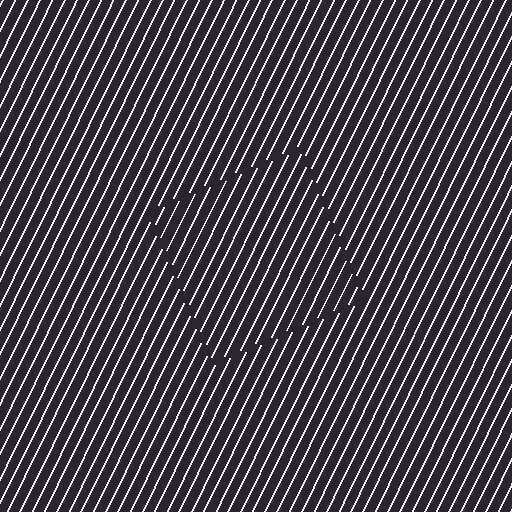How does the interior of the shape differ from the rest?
The interior of the shape contains the same grating, shifted by half a period — the contour is defined by the phase discontinuity where line-ends from the inner and outer gratings abut.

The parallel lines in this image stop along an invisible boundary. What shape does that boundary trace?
An illusory square. The interior of the shape contains the same grating, shifted by half a period — the contour is defined by the phase discontinuity where line-ends from the inner and outer gratings abut.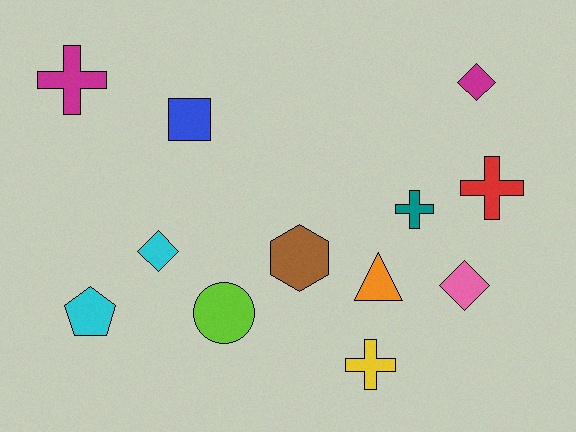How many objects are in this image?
There are 12 objects.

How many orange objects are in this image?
There is 1 orange object.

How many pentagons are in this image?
There is 1 pentagon.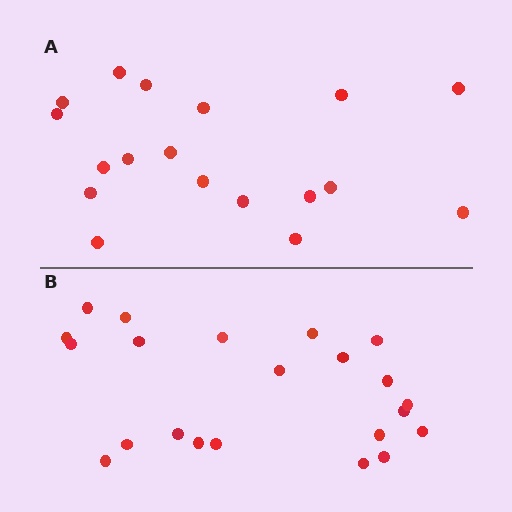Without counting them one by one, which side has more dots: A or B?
Region B (the bottom region) has more dots.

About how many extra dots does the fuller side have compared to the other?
Region B has about 4 more dots than region A.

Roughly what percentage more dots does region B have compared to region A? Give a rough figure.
About 20% more.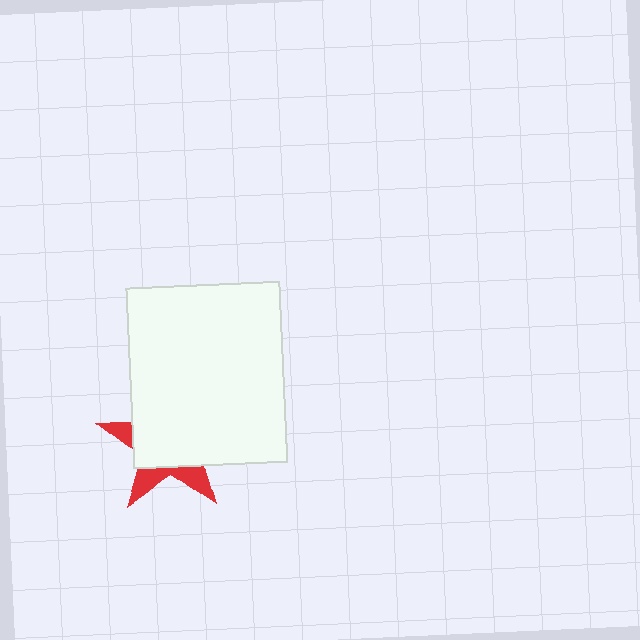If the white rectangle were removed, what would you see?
You would see the complete red star.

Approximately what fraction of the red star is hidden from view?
Roughly 70% of the red star is hidden behind the white rectangle.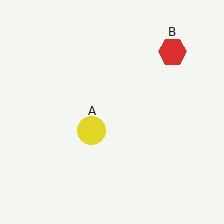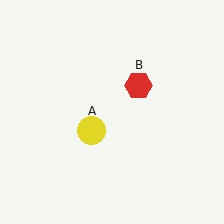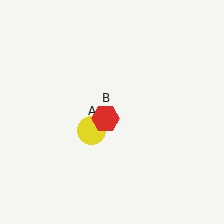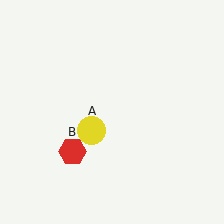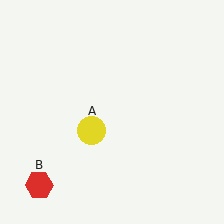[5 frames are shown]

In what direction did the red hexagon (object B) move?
The red hexagon (object B) moved down and to the left.